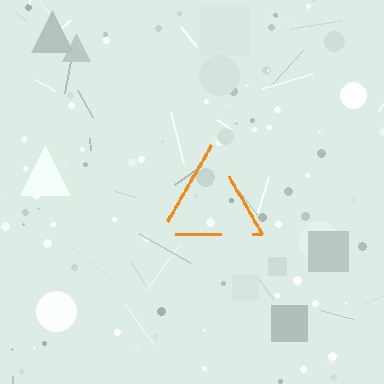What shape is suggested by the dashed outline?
The dashed outline suggests a triangle.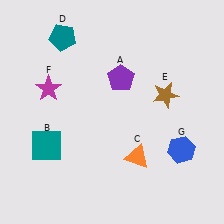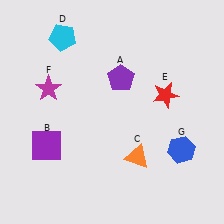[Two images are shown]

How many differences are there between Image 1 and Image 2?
There are 3 differences between the two images.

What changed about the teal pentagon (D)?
In Image 1, D is teal. In Image 2, it changed to cyan.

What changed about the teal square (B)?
In Image 1, B is teal. In Image 2, it changed to purple.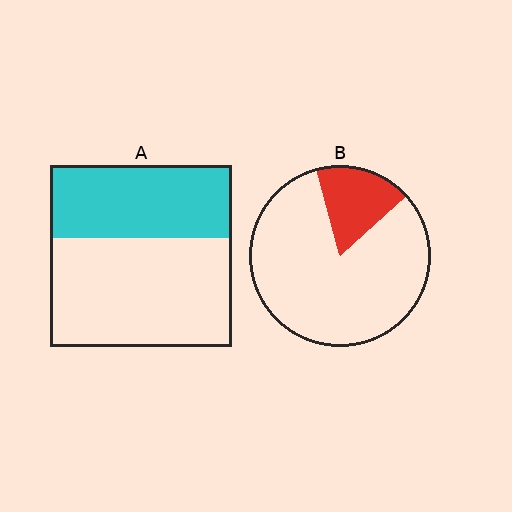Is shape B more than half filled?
No.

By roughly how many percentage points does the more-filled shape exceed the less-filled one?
By roughly 20 percentage points (A over B).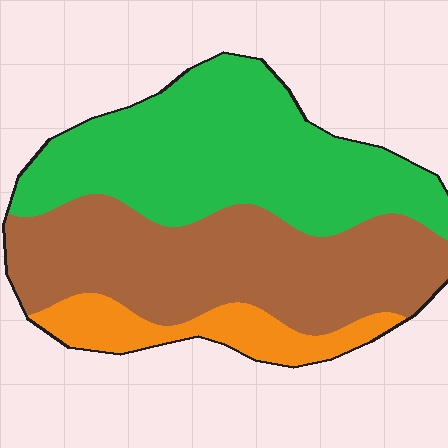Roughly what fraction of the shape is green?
Green covers 44% of the shape.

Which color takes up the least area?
Orange, at roughly 15%.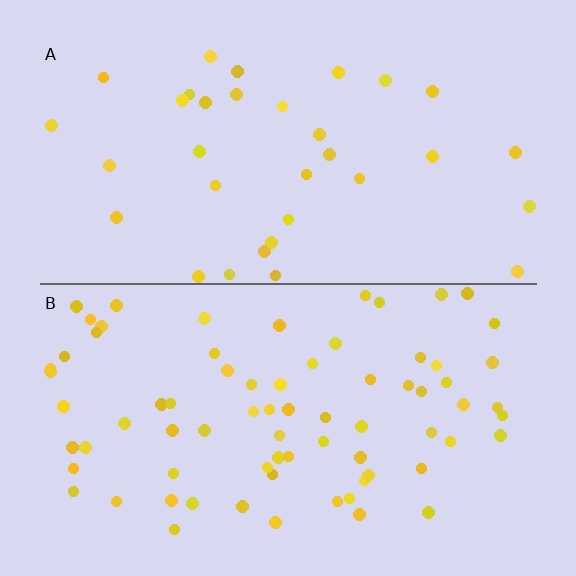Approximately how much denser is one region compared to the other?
Approximately 2.3× — region B over region A.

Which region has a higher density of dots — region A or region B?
B (the bottom).